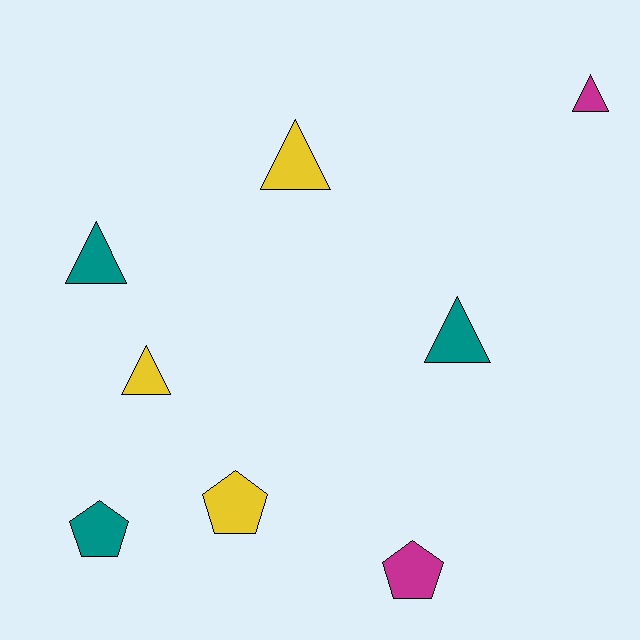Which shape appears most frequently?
Triangle, with 5 objects.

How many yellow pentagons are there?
There is 1 yellow pentagon.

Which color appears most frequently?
Teal, with 3 objects.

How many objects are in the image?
There are 8 objects.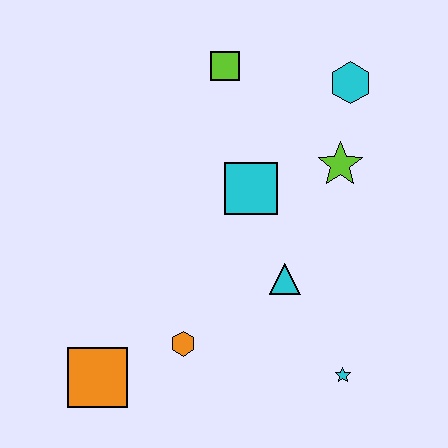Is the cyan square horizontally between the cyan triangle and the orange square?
Yes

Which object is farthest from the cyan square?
The orange square is farthest from the cyan square.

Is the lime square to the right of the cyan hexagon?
No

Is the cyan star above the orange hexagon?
No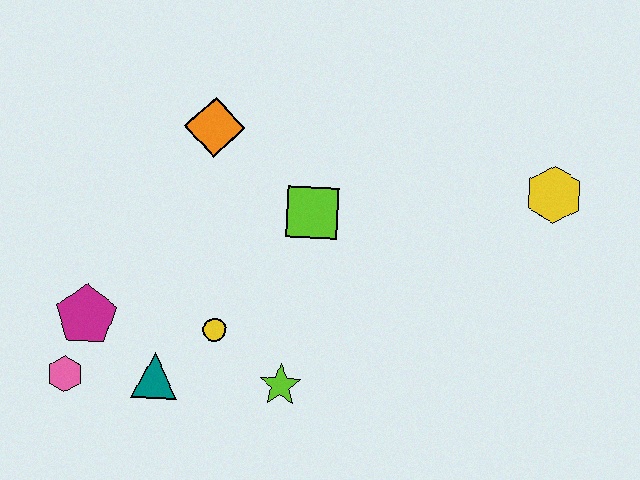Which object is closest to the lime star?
The yellow circle is closest to the lime star.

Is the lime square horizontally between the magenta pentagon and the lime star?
No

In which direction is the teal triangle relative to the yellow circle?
The teal triangle is to the left of the yellow circle.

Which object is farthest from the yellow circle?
The yellow hexagon is farthest from the yellow circle.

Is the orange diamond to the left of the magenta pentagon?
No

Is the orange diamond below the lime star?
No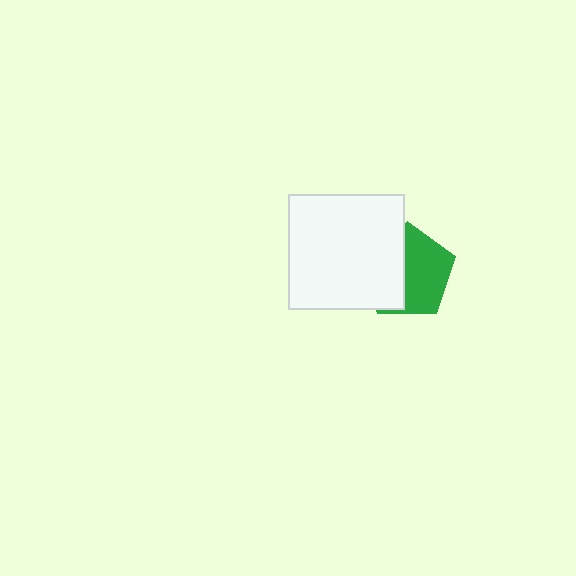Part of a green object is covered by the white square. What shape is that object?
It is a pentagon.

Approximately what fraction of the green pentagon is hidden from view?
Roughly 45% of the green pentagon is hidden behind the white square.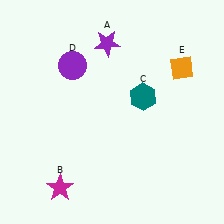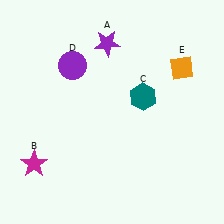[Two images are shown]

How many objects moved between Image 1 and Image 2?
1 object moved between the two images.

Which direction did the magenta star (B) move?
The magenta star (B) moved left.